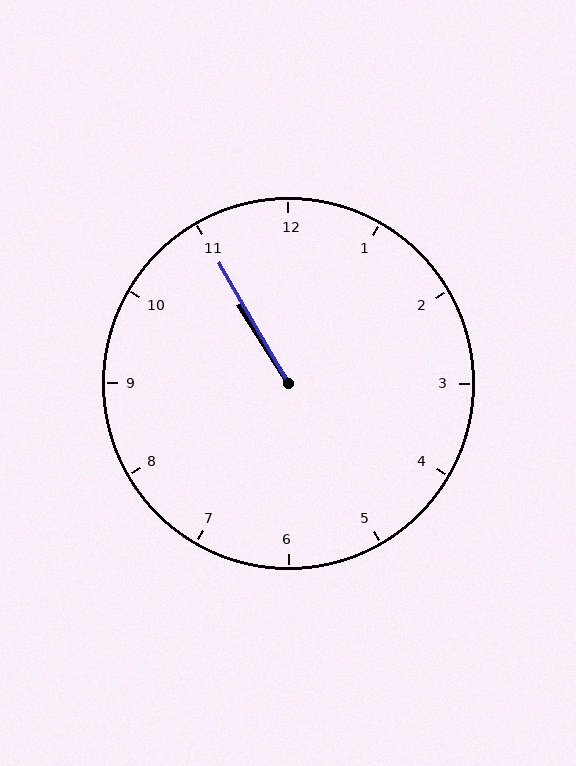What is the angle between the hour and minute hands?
Approximately 2 degrees.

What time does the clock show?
10:55.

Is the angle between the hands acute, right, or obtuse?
It is acute.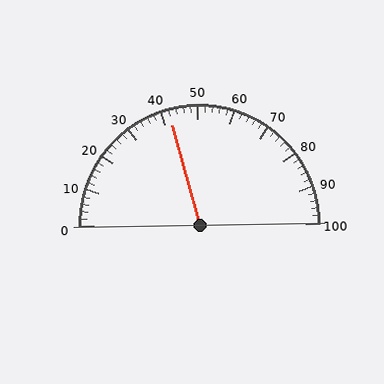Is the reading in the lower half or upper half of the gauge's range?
The reading is in the lower half of the range (0 to 100).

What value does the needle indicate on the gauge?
The needle indicates approximately 42.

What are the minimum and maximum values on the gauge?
The gauge ranges from 0 to 100.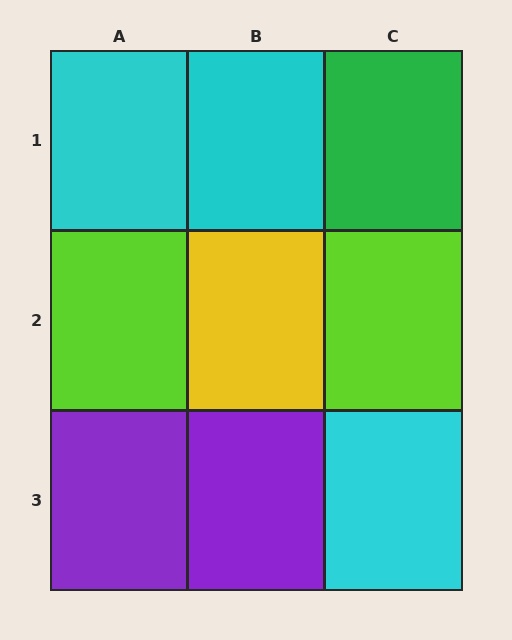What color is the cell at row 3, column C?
Cyan.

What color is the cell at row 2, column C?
Lime.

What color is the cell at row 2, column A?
Lime.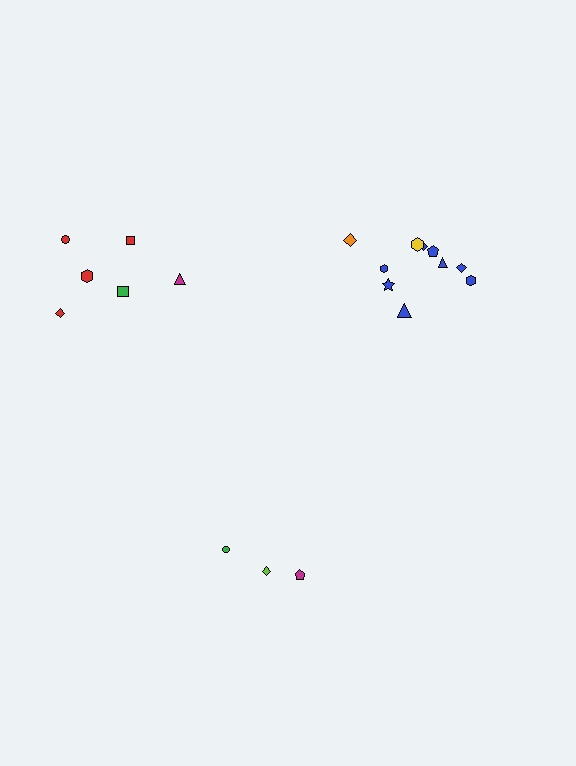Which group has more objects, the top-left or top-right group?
The top-right group.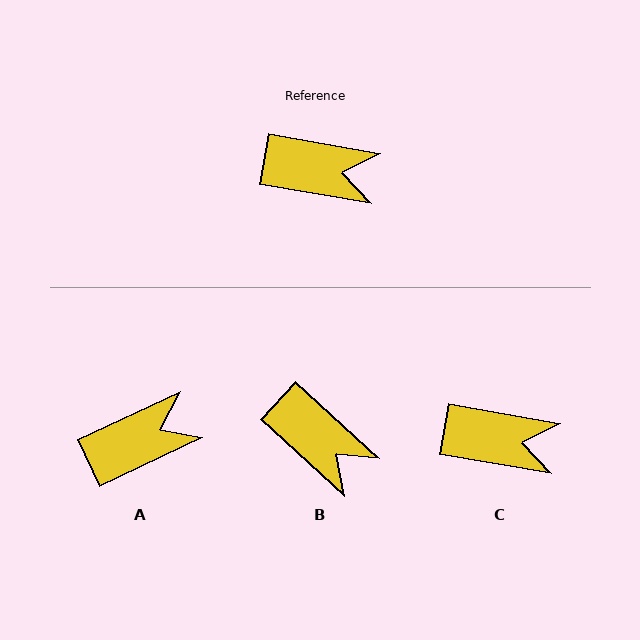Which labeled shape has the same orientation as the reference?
C.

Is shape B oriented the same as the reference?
No, it is off by about 33 degrees.